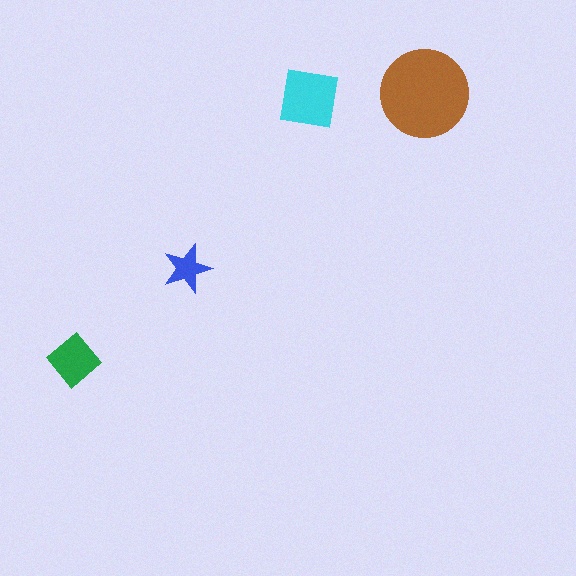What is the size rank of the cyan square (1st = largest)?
2nd.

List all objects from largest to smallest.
The brown circle, the cyan square, the green diamond, the blue star.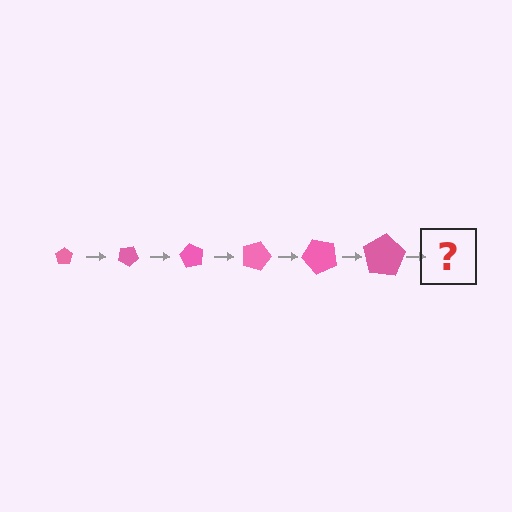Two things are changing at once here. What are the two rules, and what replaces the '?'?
The two rules are that the pentagon grows larger each step and it rotates 30 degrees each step. The '?' should be a pentagon, larger than the previous one and rotated 180 degrees from the start.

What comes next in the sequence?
The next element should be a pentagon, larger than the previous one and rotated 180 degrees from the start.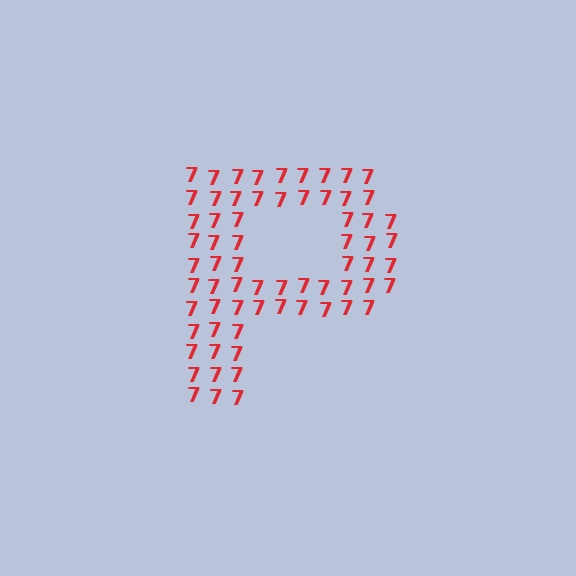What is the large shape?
The large shape is the letter P.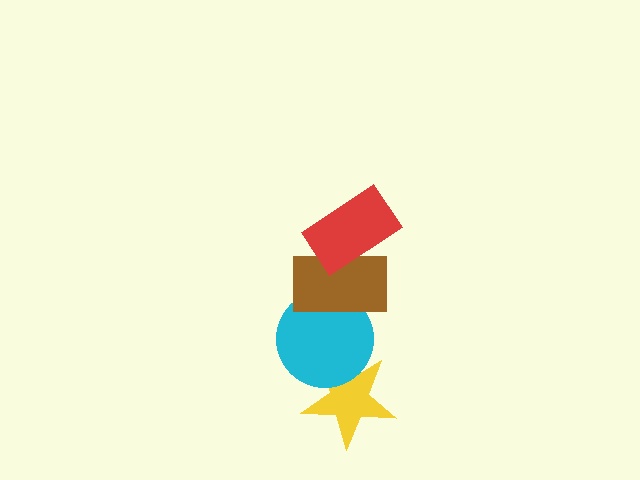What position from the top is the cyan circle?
The cyan circle is 3rd from the top.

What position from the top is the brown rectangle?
The brown rectangle is 2nd from the top.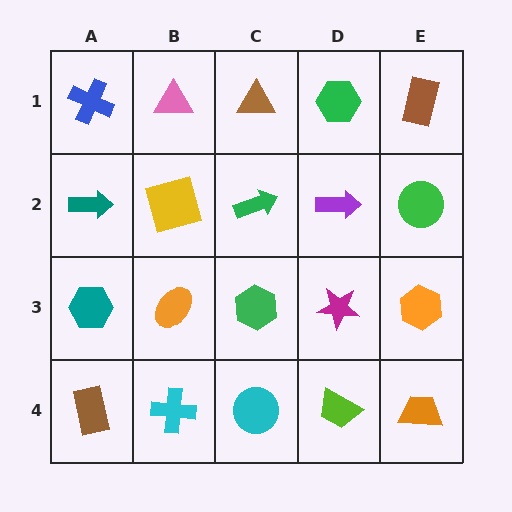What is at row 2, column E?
A green circle.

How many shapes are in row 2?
5 shapes.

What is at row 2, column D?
A purple arrow.